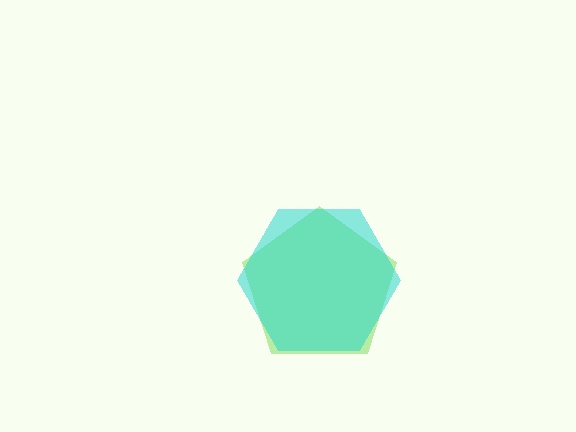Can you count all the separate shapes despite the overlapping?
Yes, there are 2 separate shapes.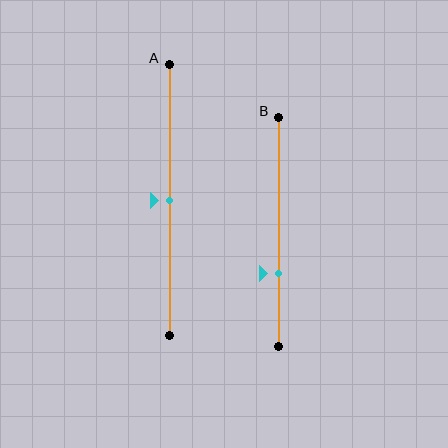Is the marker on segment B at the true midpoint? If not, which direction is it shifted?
No, the marker on segment B is shifted downward by about 18% of the segment length.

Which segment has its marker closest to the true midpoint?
Segment A has its marker closest to the true midpoint.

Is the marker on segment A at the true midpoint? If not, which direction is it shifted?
Yes, the marker on segment A is at the true midpoint.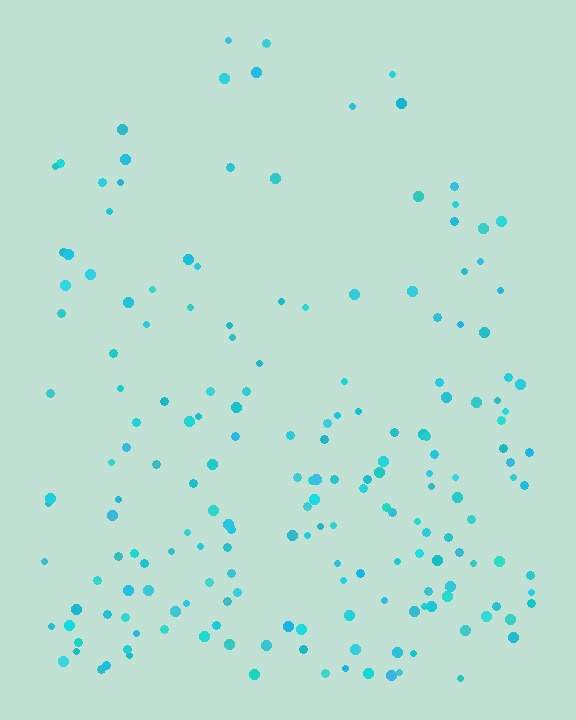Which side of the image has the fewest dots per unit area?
The top.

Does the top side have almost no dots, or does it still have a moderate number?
Still a moderate number, just noticeably fewer than the bottom.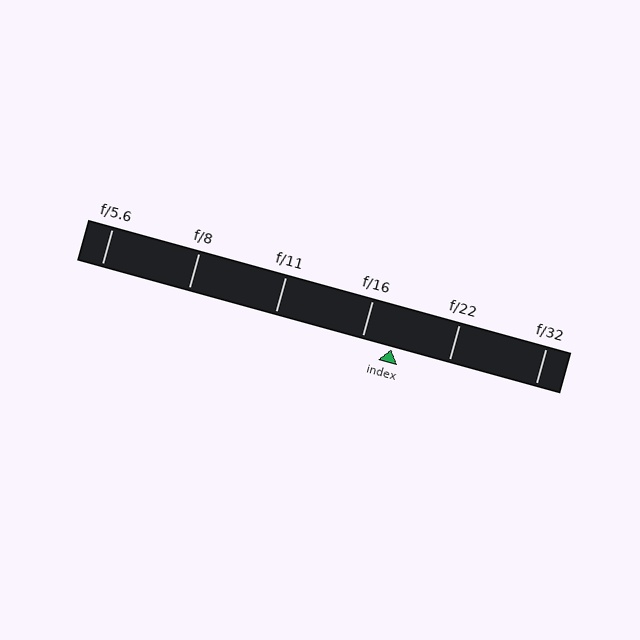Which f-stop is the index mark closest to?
The index mark is closest to f/16.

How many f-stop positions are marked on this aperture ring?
There are 6 f-stop positions marked.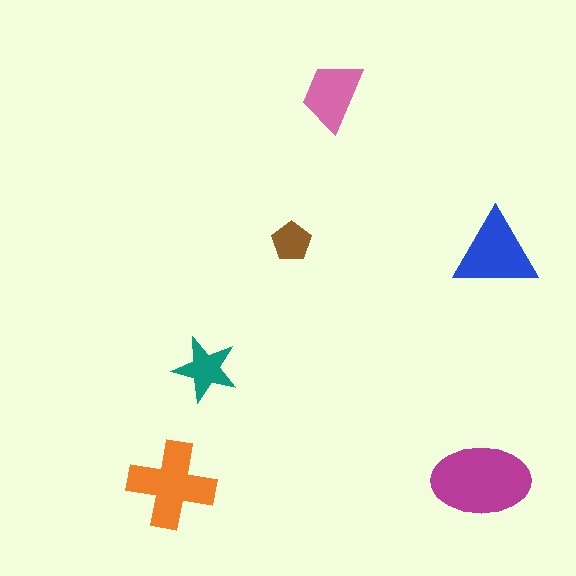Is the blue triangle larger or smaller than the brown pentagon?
Larger.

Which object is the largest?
The magenta ellipse.